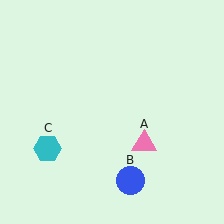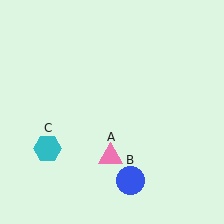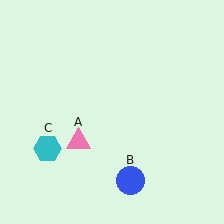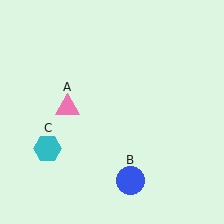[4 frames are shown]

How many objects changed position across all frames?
1 object changed position: pink triangle (object A).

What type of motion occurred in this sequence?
The pink triangle (object A) rotated clockwise around the center of the scene.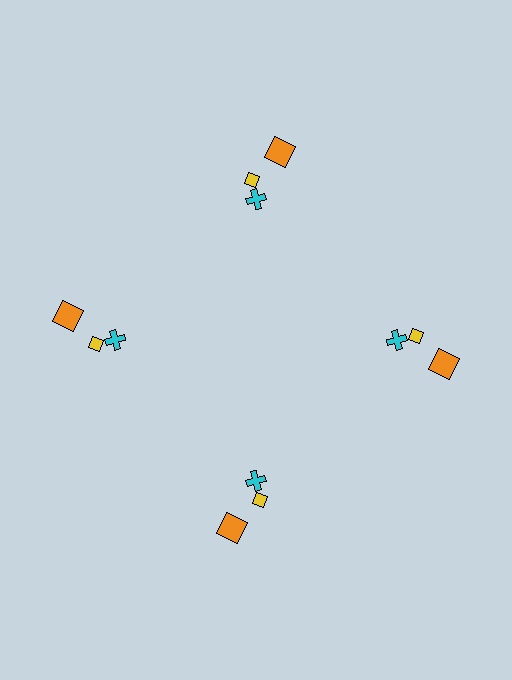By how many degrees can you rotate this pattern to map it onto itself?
The pattern maps onto itself every 90 degrees of rotation.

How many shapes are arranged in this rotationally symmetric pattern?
There are 12 shapes, arranged in 4 groups of 3.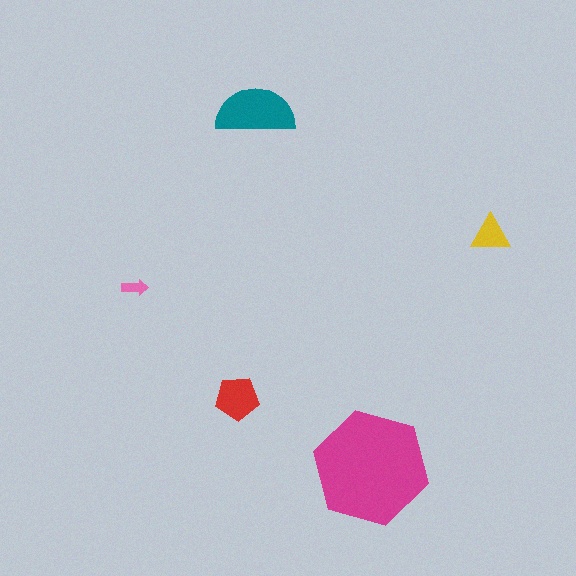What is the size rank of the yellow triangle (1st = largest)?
4th.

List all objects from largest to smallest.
The magenta hexagon, the teal semicircle, the red pentagon, the yellow triangle, the pink arrow.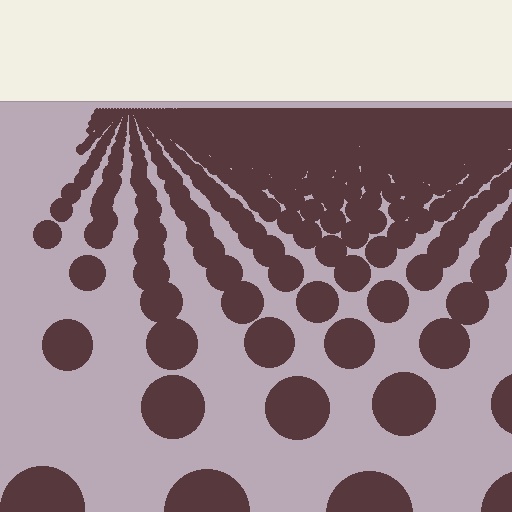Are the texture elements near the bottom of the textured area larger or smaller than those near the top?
Larger. Near the bottom, elements are closer to the viewer and appear at a bigger on-screen size.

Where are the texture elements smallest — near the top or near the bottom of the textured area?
Near the top.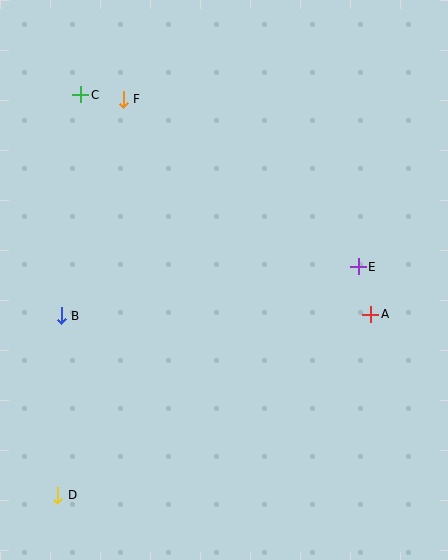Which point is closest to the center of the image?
Point E at (358, 267) is closest to the center.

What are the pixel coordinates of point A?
Point A is at (371, 314).